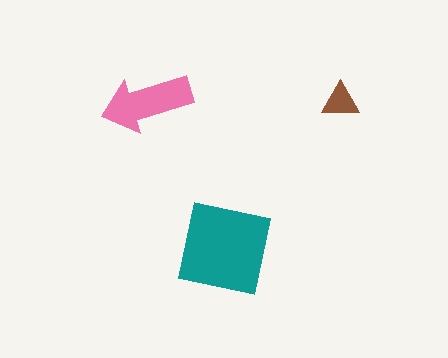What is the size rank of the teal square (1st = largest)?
1st.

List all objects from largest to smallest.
The teal square, the pink arrow, the brown triangle.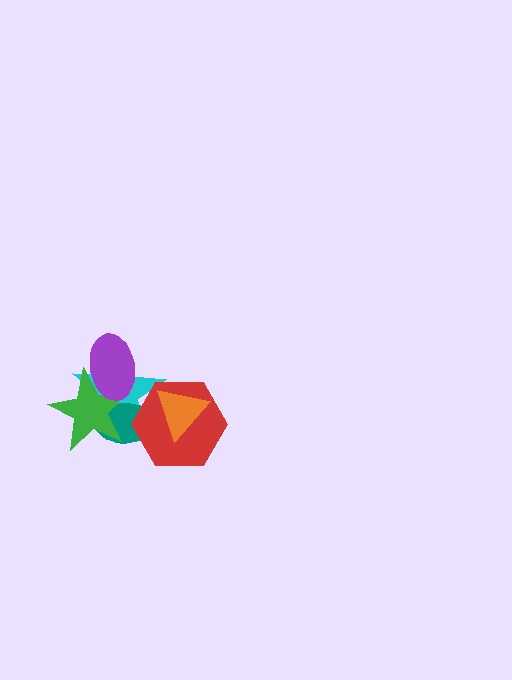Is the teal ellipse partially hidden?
Yes, it is partially covered by another shape.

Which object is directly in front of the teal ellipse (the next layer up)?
The green star is directly in front of the teal ellipse.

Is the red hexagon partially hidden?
Yes, it is partially covered by another shape.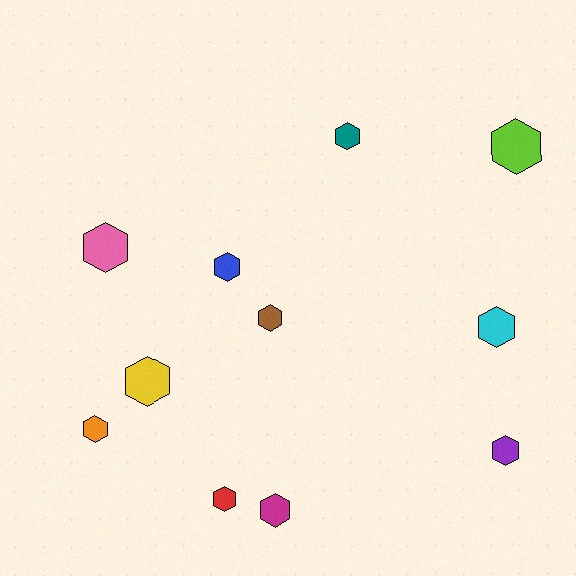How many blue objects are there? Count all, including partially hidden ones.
There is 1 blue object.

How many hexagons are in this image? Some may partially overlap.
There are 11 hexagons.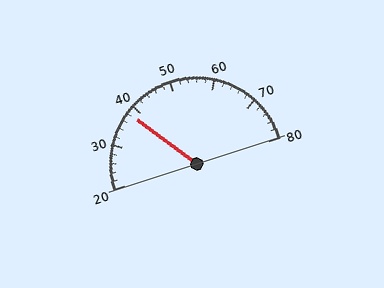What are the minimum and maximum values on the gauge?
The gauge ranges from 20 to 80.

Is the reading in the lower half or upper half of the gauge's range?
The reading is in the lower half of the range (20 to 80).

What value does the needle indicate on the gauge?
The needle indicates approximately 38.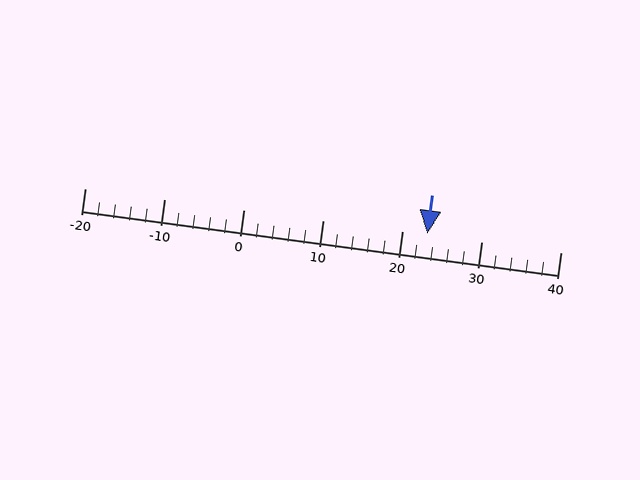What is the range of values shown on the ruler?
The ruler shows values from -20 to 40.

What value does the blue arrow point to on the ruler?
The blue arrow points to approximately 23.